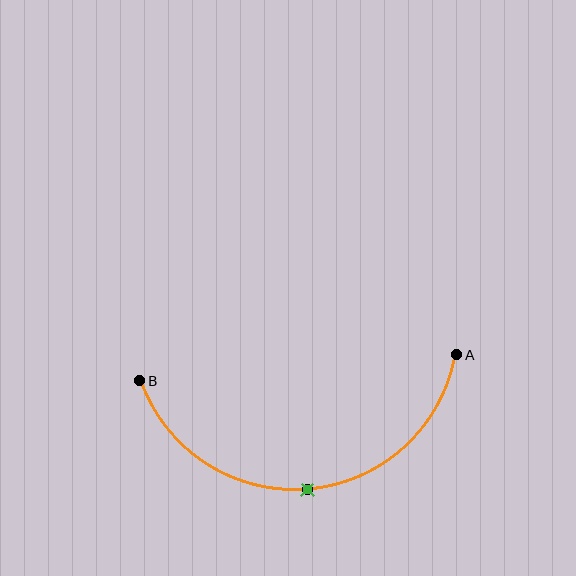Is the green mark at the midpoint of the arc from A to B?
Yes. The green mark lies on the arc at equal arc-length from both A and B — it is the arc midpoint.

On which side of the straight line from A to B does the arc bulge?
The arc bulges below the straight line connecting A and B.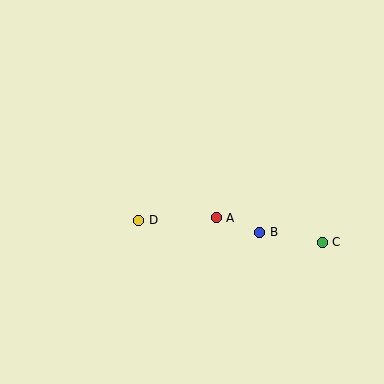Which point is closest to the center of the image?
Point A at (216, 218) is closest to the center.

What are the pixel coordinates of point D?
Point D is at (139, 220).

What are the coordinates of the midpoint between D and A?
The midpoint between D and A is at (177, 219).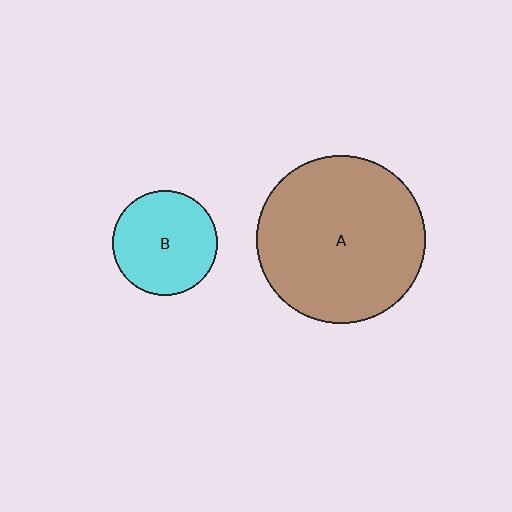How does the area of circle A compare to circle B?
Approximately 2.6 times.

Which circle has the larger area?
Circle A (brown).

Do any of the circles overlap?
No, none of the circles overlap.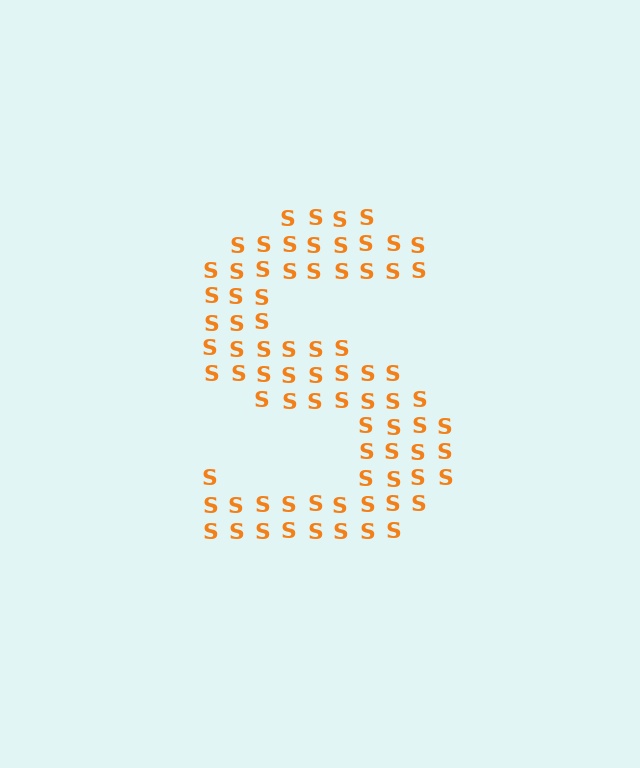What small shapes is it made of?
It is made of small letter S's.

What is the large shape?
The large shape is the letter S.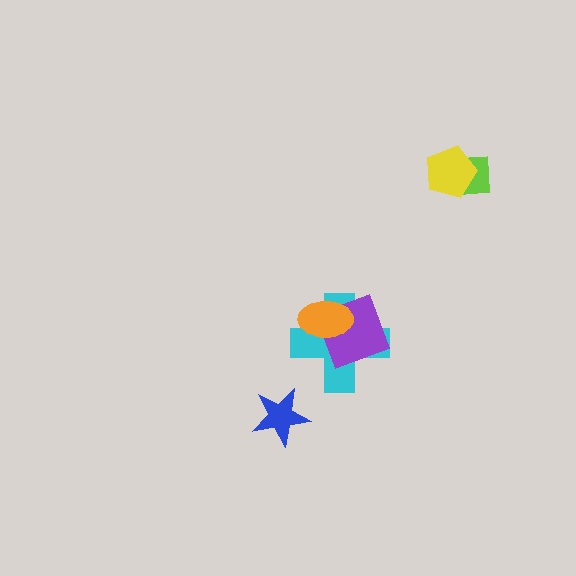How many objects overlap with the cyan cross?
2 objects overlap with the cyan cross.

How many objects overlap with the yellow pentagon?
1 object overlaps with the yellow pentagon.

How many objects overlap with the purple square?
2 objects overlap with the purple square.